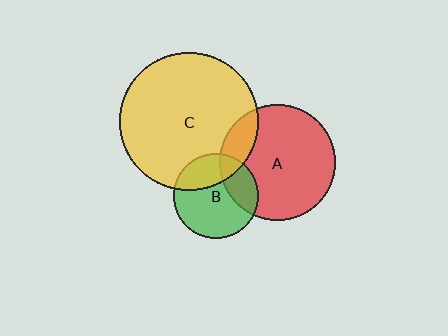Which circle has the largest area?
Circle C (yellow).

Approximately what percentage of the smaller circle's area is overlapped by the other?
Approximately 30%.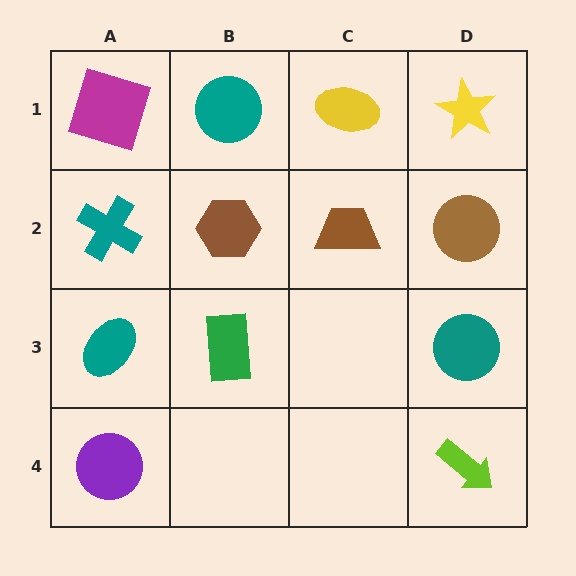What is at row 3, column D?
A teal circle.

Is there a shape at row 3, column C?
No, that cell is empty.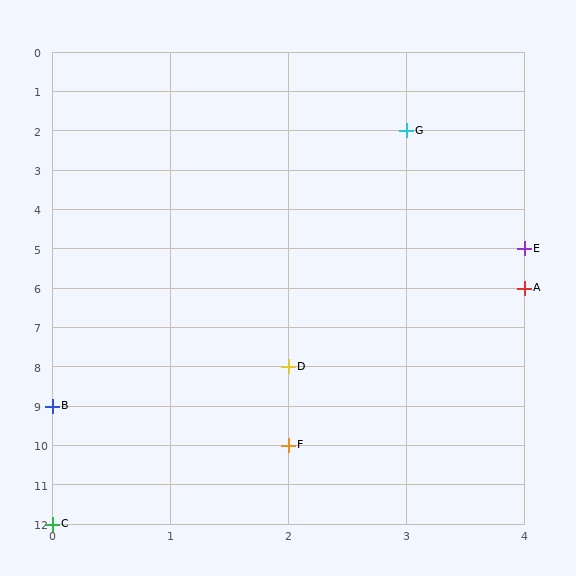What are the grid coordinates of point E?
Point E is at grid coordinates (4, 5).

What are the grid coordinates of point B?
Point B is at grid coordinates (0, 9).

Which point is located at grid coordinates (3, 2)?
Point G is at (3, 2).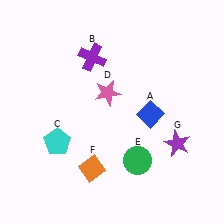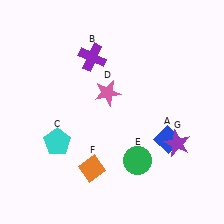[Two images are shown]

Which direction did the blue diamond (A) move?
The blue diamond (A) moved down.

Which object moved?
The blue diamond (A) moved down.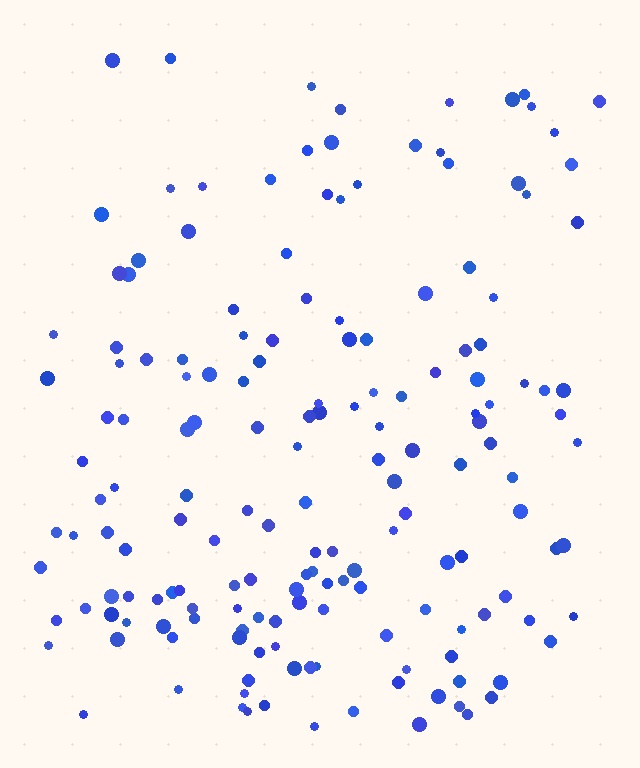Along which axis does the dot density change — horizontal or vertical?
Vertical.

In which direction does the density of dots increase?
From top to bottom, with the bottom side densest.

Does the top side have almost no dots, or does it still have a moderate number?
Still a moderate number, just noticeably fewer than the bottom.